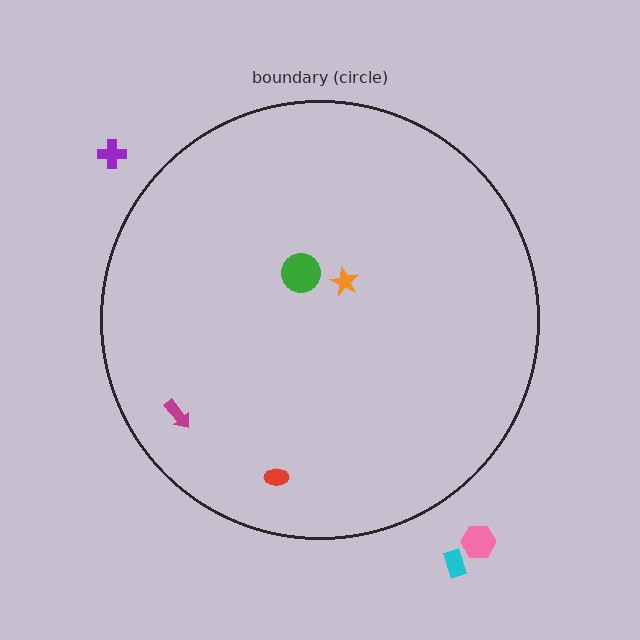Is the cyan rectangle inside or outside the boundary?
Outside.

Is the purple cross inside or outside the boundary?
Outside.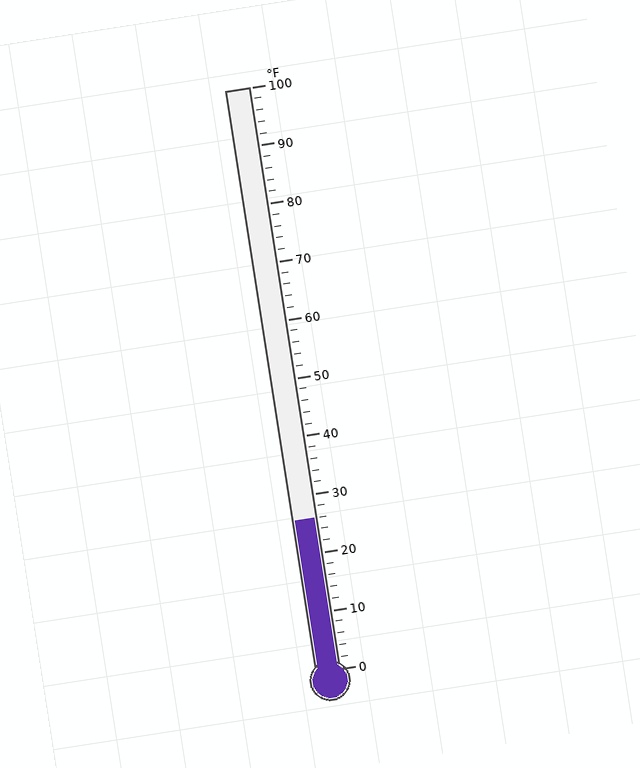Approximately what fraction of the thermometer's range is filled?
The thermometer is filled to approximately 25% of its range.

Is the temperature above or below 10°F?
The temperature is above 10°F.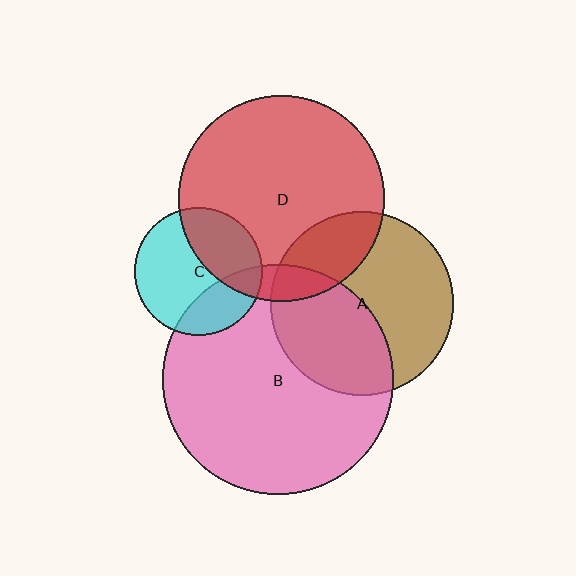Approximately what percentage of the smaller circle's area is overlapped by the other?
Approximately 25%.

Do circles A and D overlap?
Yes.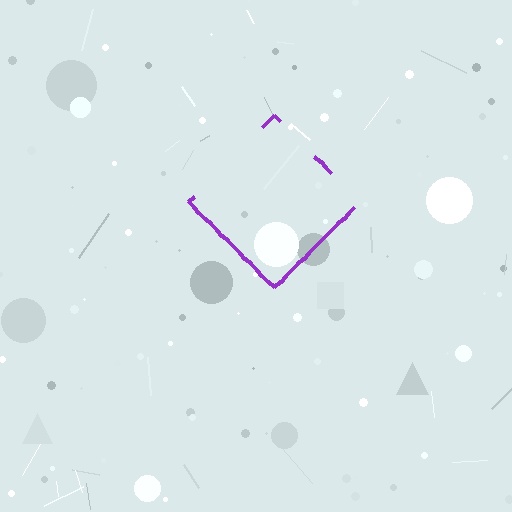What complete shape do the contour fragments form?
The contour fragments form a diamond.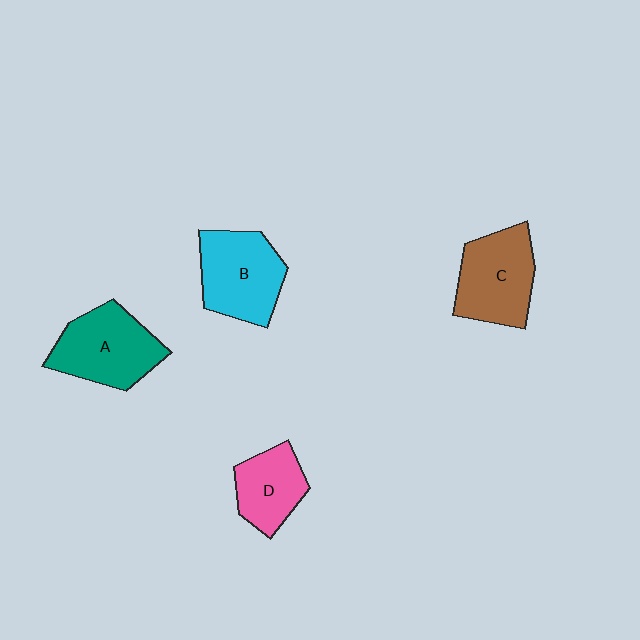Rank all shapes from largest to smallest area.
From largest to smallest: A (teal), B (cyan), C (brown), D (pink).